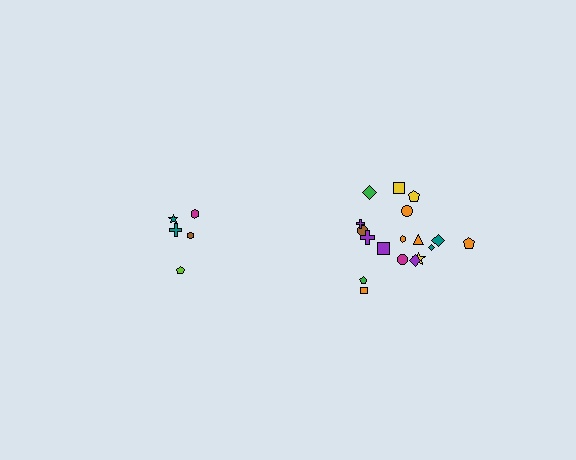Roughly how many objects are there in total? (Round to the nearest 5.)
Roughly 25 objects in total.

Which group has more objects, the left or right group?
The right group.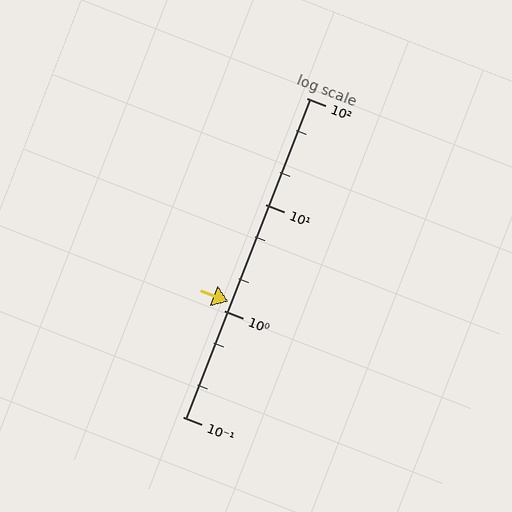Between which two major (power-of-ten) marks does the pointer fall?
The pointer is between 1 and 10.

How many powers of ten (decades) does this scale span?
The scale spans 3 decades, from 0.1 to 100.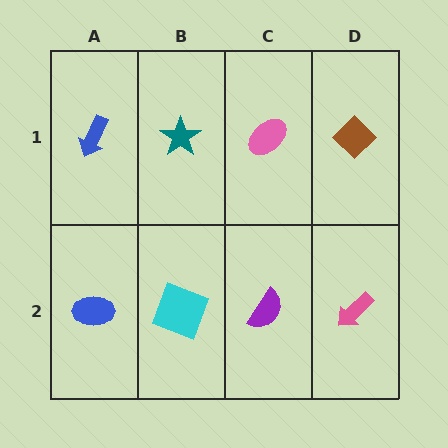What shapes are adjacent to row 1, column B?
A cyan square (row 2, column B), a blue arrow (row 1, column A), a pink ellipse (row 1, column C).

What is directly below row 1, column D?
A pink arrow.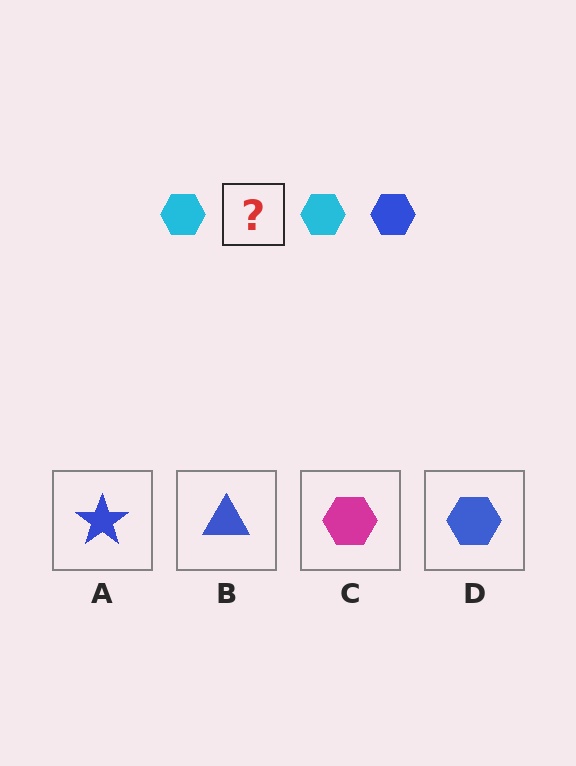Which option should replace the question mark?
Option D.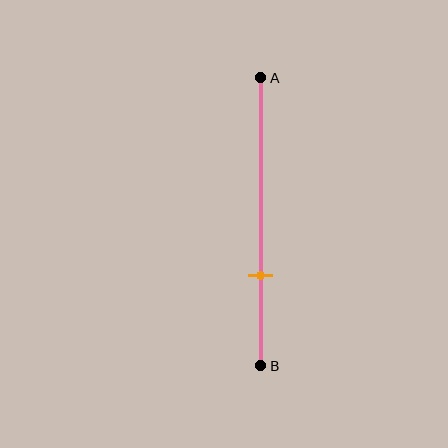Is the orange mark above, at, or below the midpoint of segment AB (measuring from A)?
The orange mark is below the midpoint of segment AB.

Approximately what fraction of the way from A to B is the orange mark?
The orange mark is approximately 70% of the way from A to B.